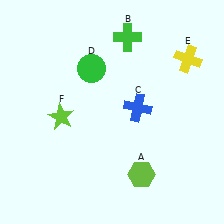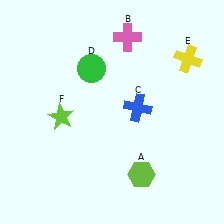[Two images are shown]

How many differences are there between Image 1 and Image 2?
There is 1 difference between the two images.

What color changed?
The cross (B) changed from green in Image 1 to pink in Image 2.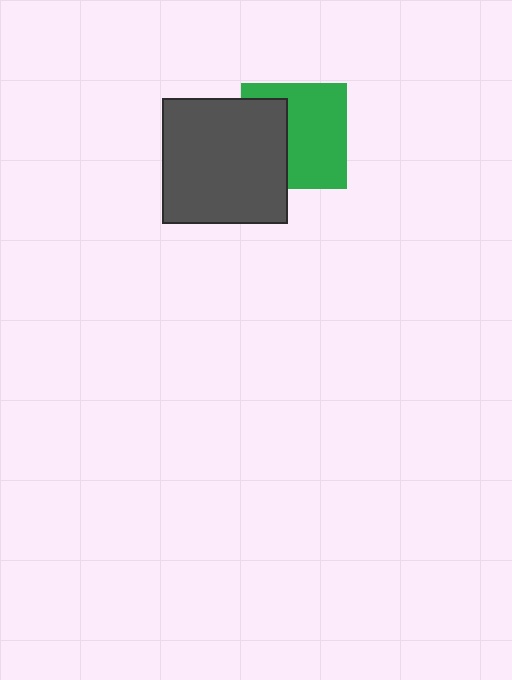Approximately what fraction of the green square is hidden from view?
Roughly 38% of the green square is hidden behind the dark gray square.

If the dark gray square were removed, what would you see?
You would see the complete green square.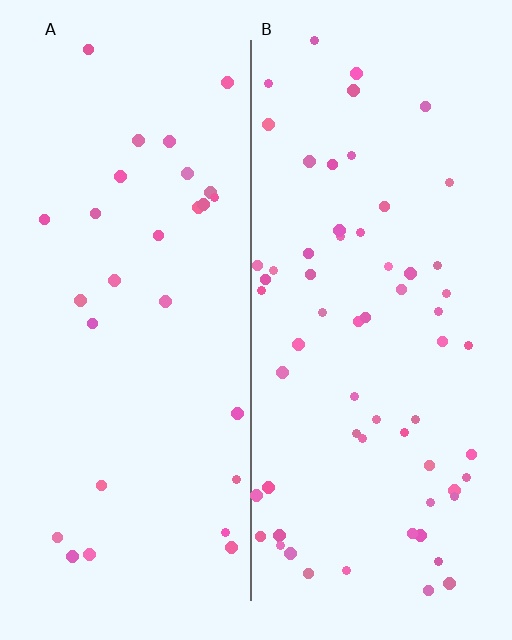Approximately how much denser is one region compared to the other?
Approximately 2.2× — region B over region A.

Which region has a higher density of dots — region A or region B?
B (the right).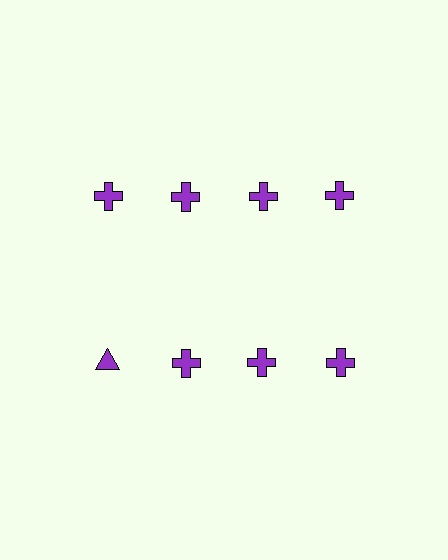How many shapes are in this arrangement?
There are 8 shapes arranged in a grid pattern.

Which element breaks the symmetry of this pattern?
The purple triangle in the second row, leftmost column breaks the symmetry. All other shapes are purple crosses.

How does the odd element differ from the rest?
It has a different shape: triangle instead of cross.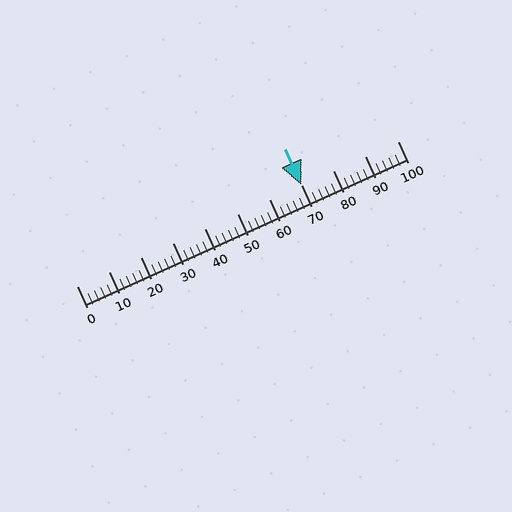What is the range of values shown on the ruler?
The ruler shows values from 0 to 100.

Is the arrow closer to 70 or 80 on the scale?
The arrow is closer to 70.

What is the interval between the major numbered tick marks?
The major tick marks are spaced 10 units apart.